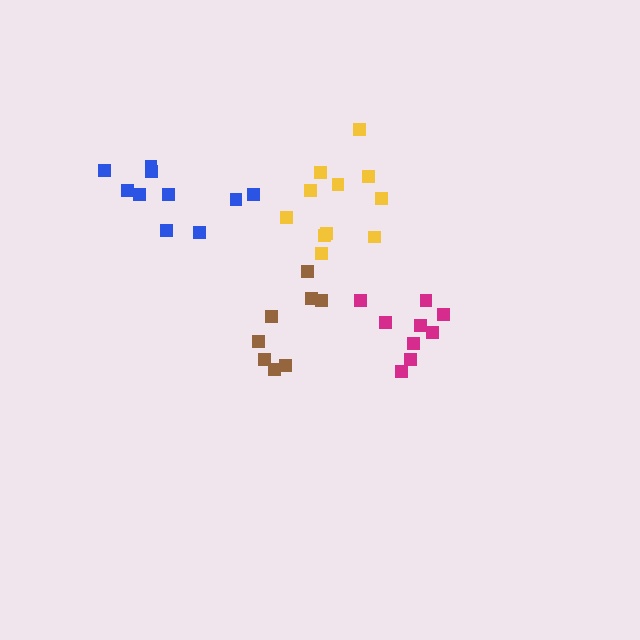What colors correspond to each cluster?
The clusters are colored: yellow, blue, brown, magenta.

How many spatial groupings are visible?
There are 4 spatial groupings.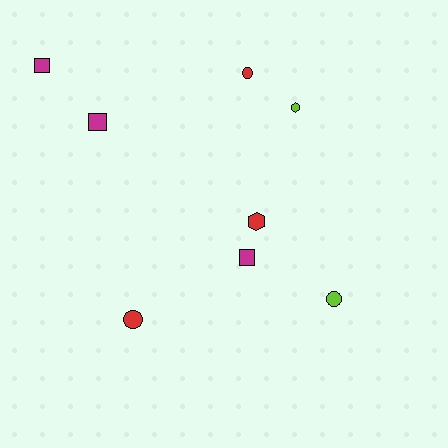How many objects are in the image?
There are 8 objects.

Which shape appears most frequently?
Circle, with 3 objects.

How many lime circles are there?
There is 1 lime circle.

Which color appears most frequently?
Magenta, with 3 objects.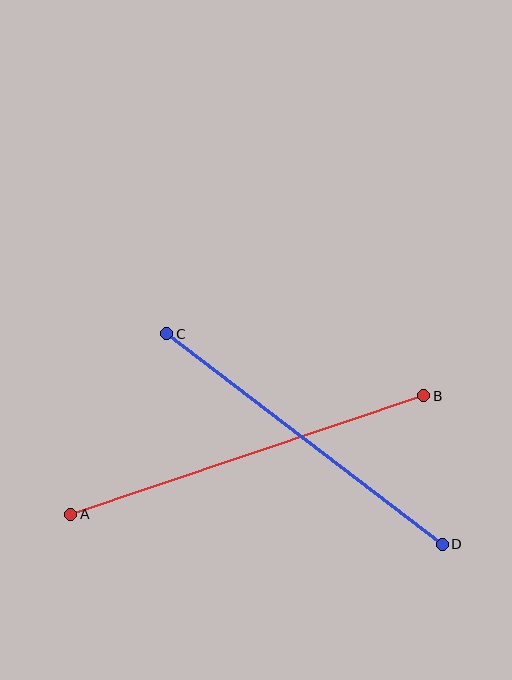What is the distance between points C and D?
The distance is approximately 347 pixels.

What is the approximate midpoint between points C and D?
The midpoint is at approximately (305, 439) pixels.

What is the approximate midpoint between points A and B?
The midpoint is at approximately (247, 455) pixels.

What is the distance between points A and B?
The distance is approximately 373 pixels.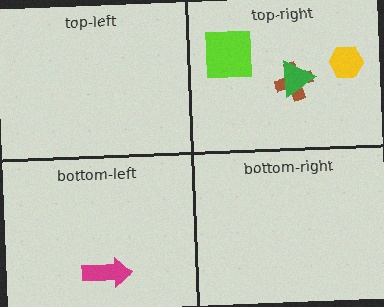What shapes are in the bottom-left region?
The magenta arrow.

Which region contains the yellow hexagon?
The top-right region.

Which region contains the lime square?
The top-right region.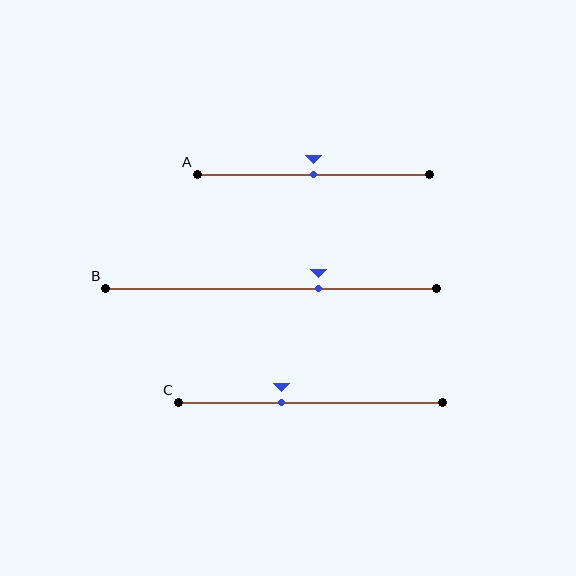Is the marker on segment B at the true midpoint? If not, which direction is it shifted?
No, the marker on segment B is shifted to the right by about 14% of the segment length.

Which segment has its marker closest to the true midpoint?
Segment A has its marker closest to the true midpoint.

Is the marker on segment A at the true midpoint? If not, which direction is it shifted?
Yes, the marker on segment A is at the true midpoint.